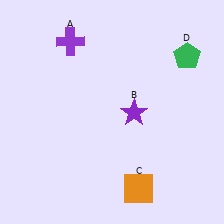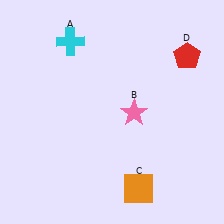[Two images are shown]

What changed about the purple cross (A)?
In Image 1, A is purple. In Image 2, it changed to cyan.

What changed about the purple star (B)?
In Image 1, B is purple. In Image 2, it changed to pink.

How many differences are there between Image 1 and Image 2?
There are 3 differences between the two images.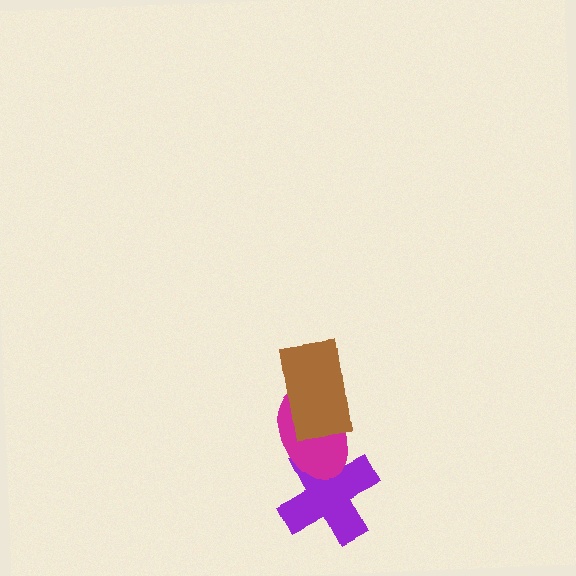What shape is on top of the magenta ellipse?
The brown rectangle is on top of the magenta ellipse.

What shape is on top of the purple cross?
The magenta ellipse is on top of the purple cross.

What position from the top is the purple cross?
The purple cross is 3rd from the top.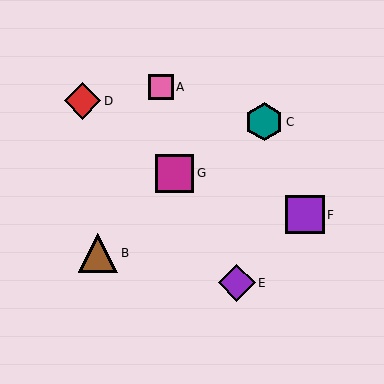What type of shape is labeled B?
Shape B is a brown triangle.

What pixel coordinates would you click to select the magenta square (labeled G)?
Click at (175, 173) to select the magenta square G.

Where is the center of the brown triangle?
The center of the brown triangle is at (98, 253).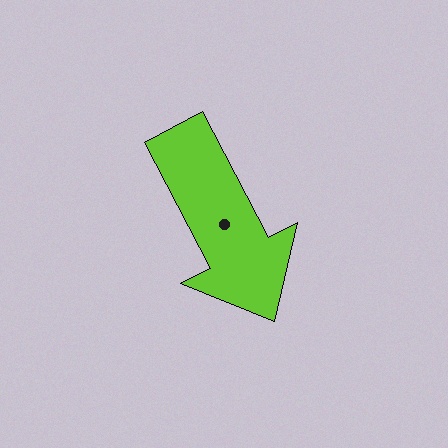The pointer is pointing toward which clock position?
Roughly 5 o'clock.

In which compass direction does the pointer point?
Southeast.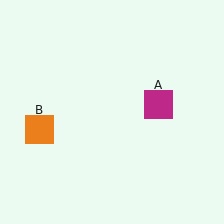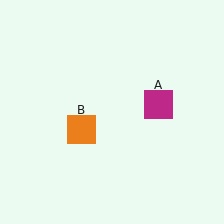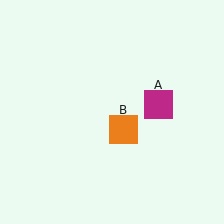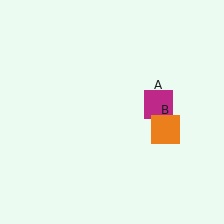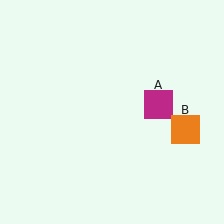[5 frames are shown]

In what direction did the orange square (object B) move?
The orange square (object B) moved right.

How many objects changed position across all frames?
1 object changed position: orange square (object B).